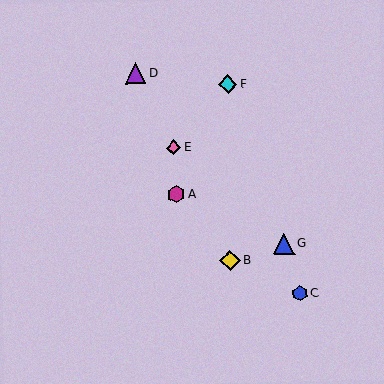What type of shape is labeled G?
Shape G is a blue triangle.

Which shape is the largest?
The blue triangle (labeled G) is the largest.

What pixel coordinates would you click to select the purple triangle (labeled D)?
Click at (136, 73) to select the purple triangle D.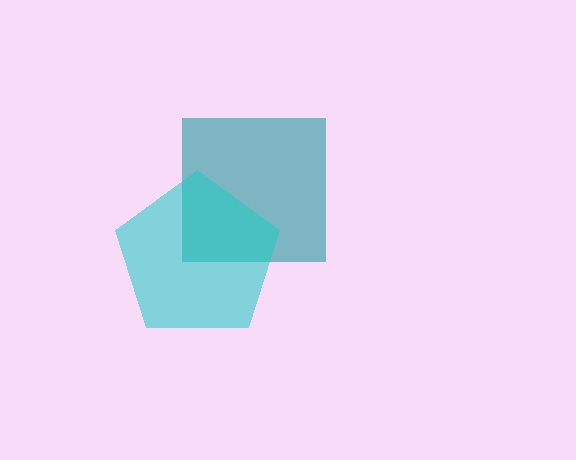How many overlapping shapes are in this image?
There are 2 overlapping shapes in the image.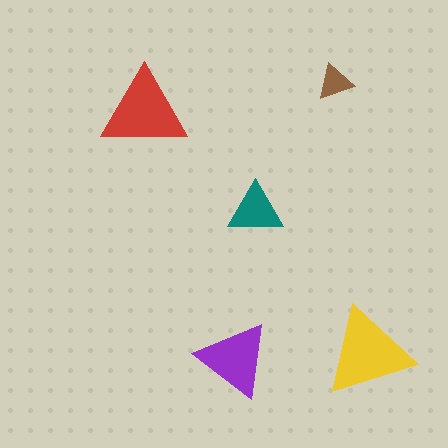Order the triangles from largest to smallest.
the yellow one, the red one, the purple one, the teal one, the brown one.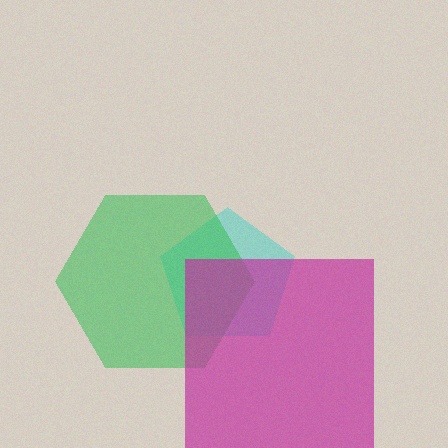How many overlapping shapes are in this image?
There are 3 overlapping shapes in the image.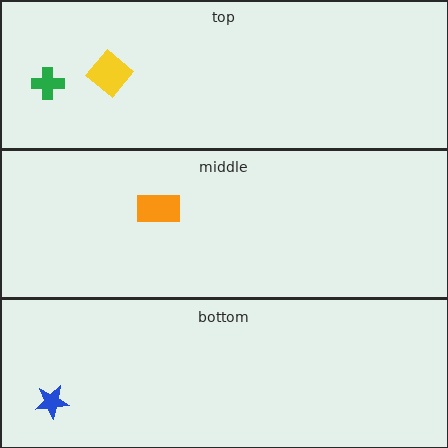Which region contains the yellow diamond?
The top region.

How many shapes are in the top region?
2.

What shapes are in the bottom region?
The blue star.